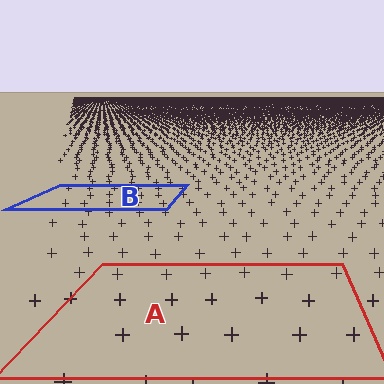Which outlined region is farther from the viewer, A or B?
Region B is farther from the viewer — the texture elements inside it appear smaller and more densely packed.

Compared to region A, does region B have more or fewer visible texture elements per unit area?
Region B has more texture elements per unit area — they are packed more densely because it is farther away.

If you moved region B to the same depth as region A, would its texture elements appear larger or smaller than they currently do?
They would appear larger. At a closer depth, the same texture elements are projected at a bigger on-screen size.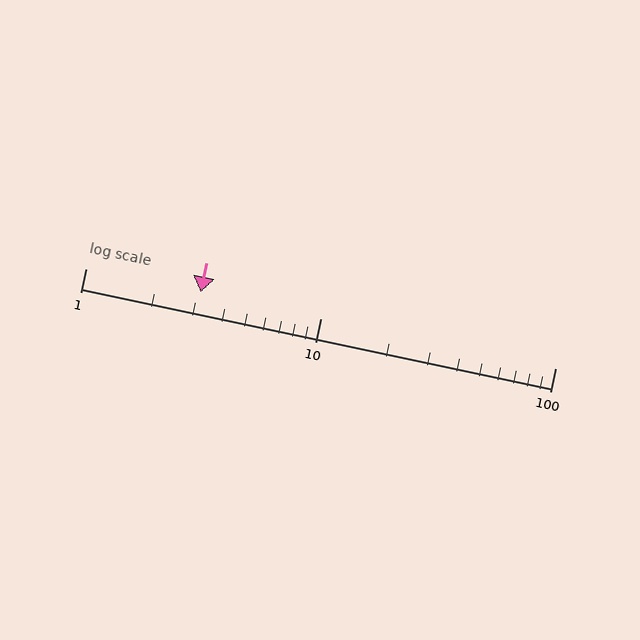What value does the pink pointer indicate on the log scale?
The pointer indicates approximately 3.1.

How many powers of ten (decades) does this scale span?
The scale spans 2 decades, from 1 to 100.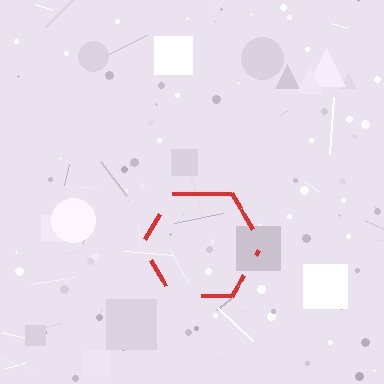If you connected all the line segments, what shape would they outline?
They would outline a hexagon.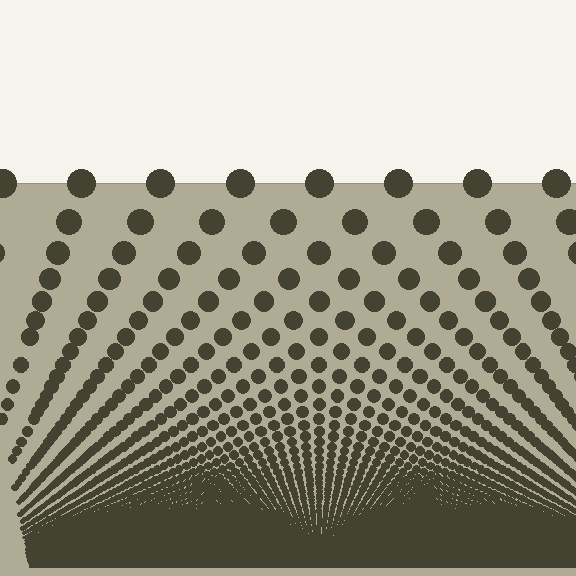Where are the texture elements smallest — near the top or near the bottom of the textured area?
Near the bottom.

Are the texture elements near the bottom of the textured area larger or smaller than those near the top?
Smaller. The gradient is inverted — elements near the bottom are smaller and denser.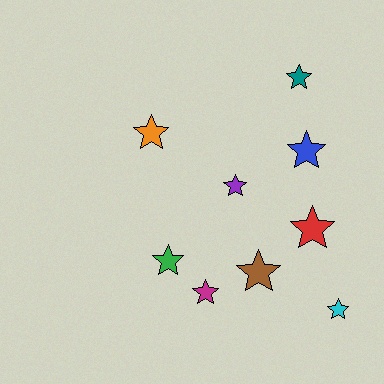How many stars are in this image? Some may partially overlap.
There are 9 stars.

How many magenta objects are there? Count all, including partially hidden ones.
There is 1 magenta object.